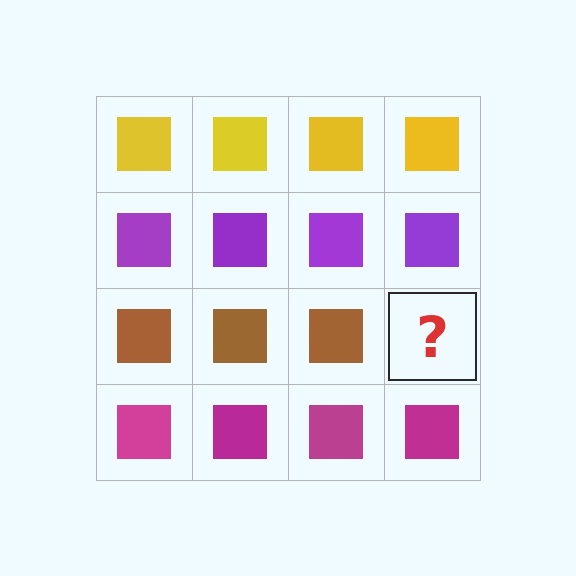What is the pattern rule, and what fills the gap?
The rule is that each row has a consistent color. The gap should be filled with a brown square.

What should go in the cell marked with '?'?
The missing cell should contain a brown square.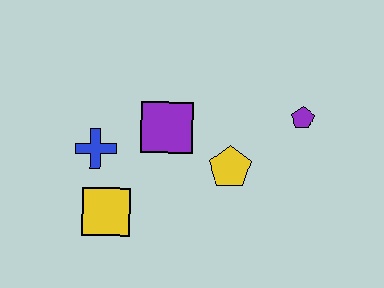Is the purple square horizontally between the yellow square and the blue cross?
No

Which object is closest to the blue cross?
The yellow square is closest to the blue cross.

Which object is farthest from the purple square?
The purple pentagon is farthest from the purple square.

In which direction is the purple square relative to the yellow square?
The purple square is above the yellow square.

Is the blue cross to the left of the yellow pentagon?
Yes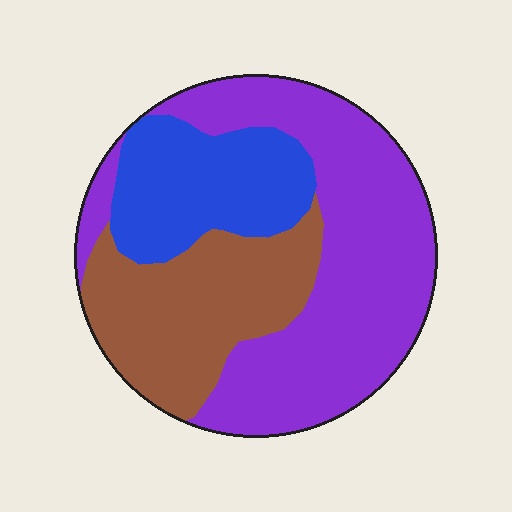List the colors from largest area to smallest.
From largest to smallest: purple, brown, blue.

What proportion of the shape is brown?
Brown takes up about one quarter (1/4) of the shape.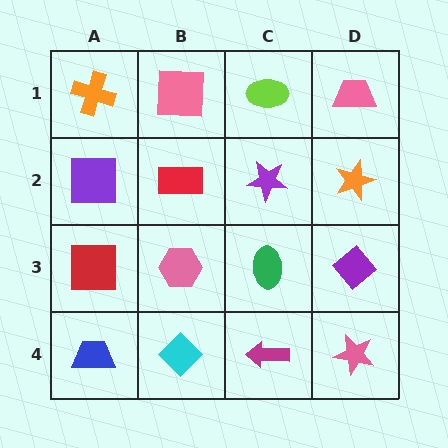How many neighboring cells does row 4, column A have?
2.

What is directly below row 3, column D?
A pink star.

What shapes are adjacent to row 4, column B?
A pink hexagon (row 3, column B), a blue trapezoid (row 4, column A), a magenta arrow (row 4, column C).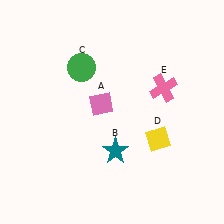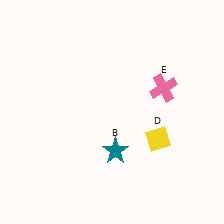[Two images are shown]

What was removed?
The green circle (C), the pink diamond (A) were removed in Image 2.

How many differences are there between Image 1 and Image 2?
There are 2 differences between the two images.